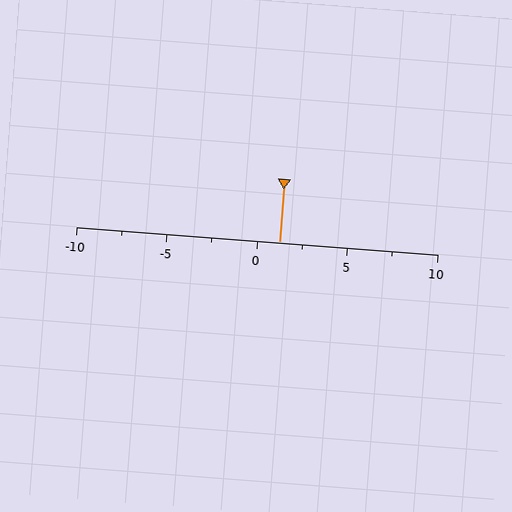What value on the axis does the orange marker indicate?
The marker indicates approximately 1.2.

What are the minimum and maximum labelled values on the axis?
The axis runs from -10 to 10.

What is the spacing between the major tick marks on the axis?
The major ticks are spaced 5 apart.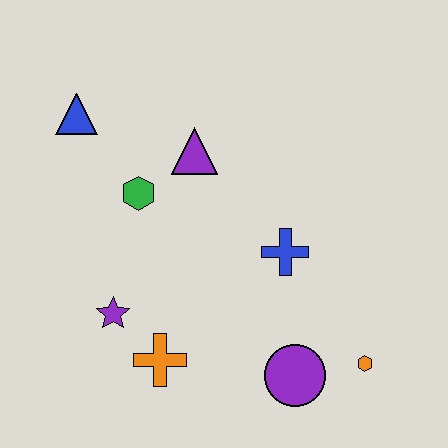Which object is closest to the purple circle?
The orange hexagon is closest to the purple circle.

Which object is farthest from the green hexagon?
The orange hexagon is farthest from the green hexagon.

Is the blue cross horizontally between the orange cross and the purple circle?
Yes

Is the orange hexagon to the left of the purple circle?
No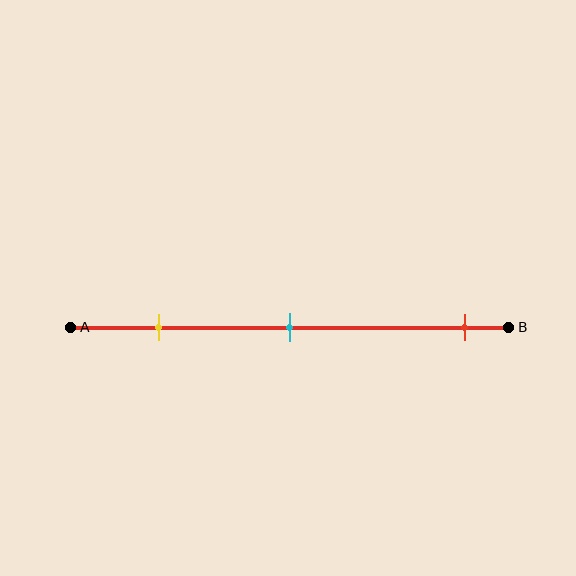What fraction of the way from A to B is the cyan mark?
The cyan mark is approximately 50% (0.5) of the way from A to B.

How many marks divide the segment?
There are 3 marks dividing the segment.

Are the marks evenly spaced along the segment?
No, the marks are not evenly spaced.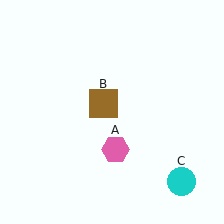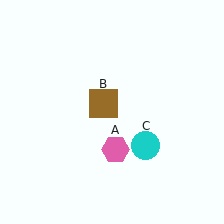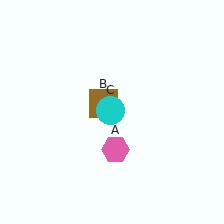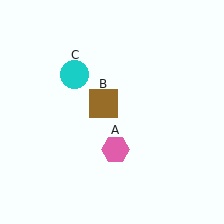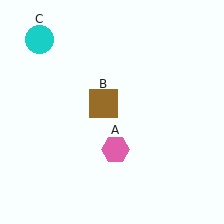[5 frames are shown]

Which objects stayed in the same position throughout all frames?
Pink hexagon (object A) and brown square (object B) remained stationary.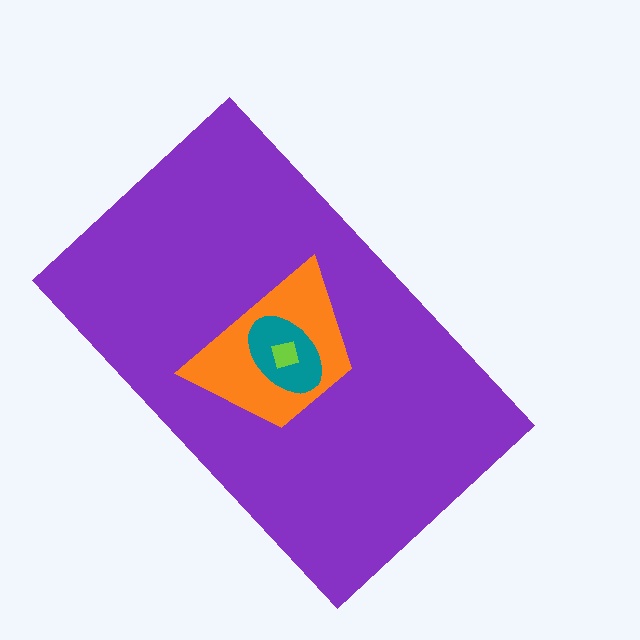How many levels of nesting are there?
4.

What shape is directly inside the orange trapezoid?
The teal ellipse.